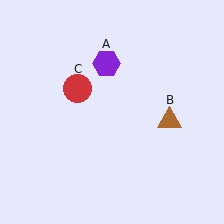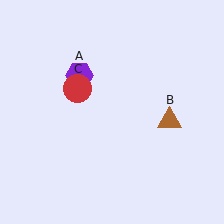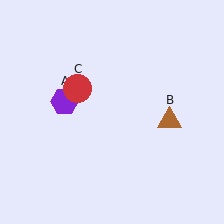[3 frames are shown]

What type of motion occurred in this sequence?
The purple hexagon (object A) rotated counterclockwise around the center of the scene.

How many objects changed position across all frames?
1 object changed position: purple hexagon (object A).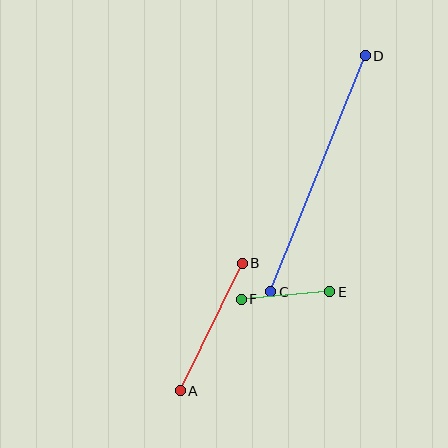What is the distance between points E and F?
The distance is approximately 89 pixels.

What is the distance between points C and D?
The distance is approximately 254 pixels.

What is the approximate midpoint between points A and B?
The midpoint is at approximately (211, 327) pixels.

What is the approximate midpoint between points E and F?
The midpoint is at approximately (286, 295) pixels.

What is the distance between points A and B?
The distance is approximately 142 pixels.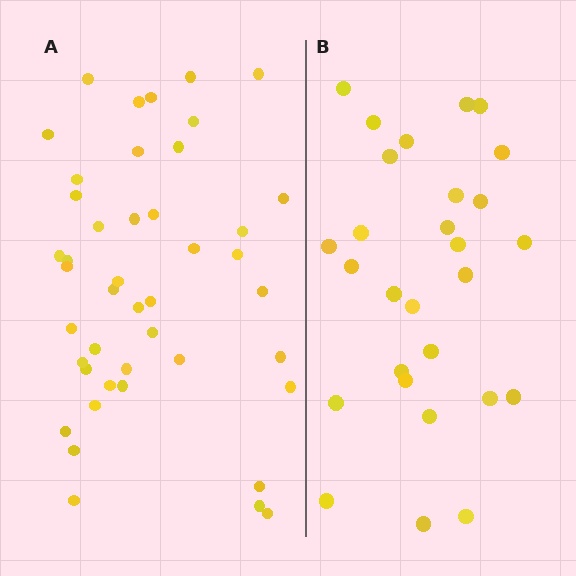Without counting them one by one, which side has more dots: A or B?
Region A (the left region) has more dots.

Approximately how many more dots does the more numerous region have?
Region A has approximately 15 more dots than region B.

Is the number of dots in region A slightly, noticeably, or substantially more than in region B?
Region A has substantially more. The ratio is roughly 1.6 to 1.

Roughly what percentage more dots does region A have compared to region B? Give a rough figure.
About 55% more.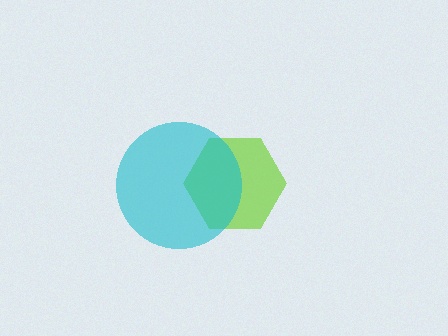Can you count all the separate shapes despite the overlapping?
Yes, there are 2 separate shapes.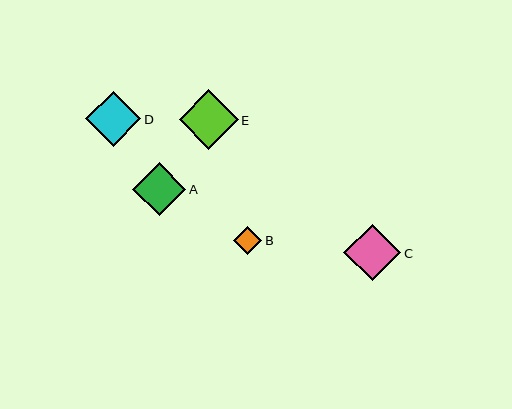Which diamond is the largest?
Diamond E is the largest with a size of approximately 59 pixels.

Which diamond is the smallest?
Diamond B is the smallest with a size of approximately 28 pixels.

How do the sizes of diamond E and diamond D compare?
Diamond E and diamond D are approximately the same size.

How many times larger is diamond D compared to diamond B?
Diamond D is approximately 2.0 times the size of diamond B.